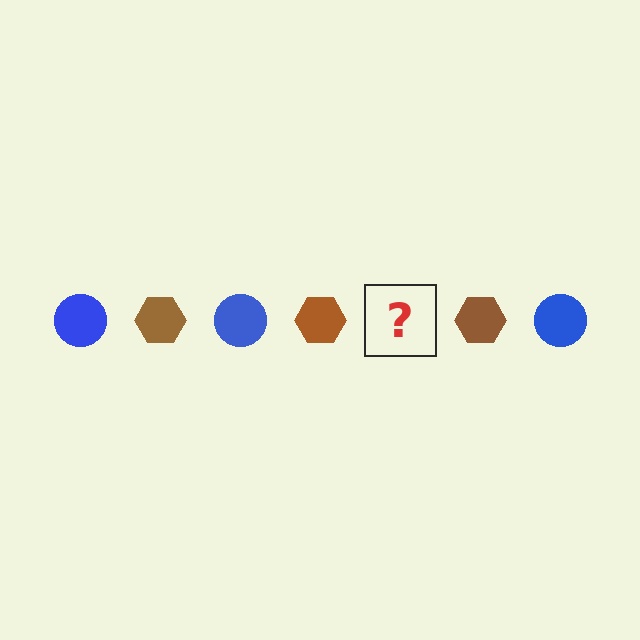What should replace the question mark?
The question mark should be replaced with a blue circle.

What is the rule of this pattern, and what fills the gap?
The rule is that the pattern alternates between blue circle and brown hexagon. The gap should be filled with a blue circle.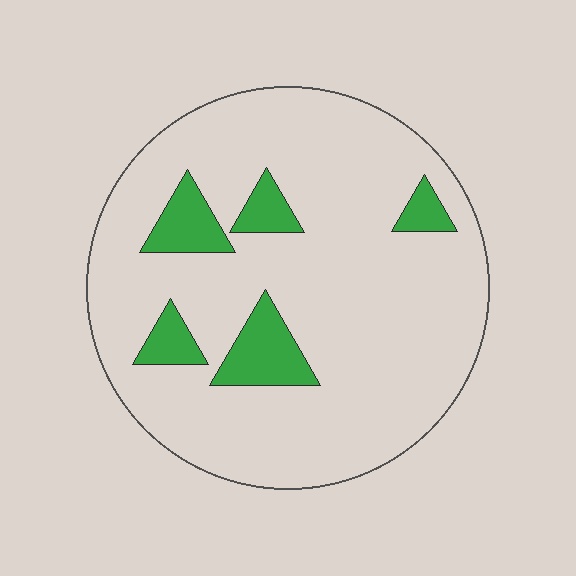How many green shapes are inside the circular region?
5.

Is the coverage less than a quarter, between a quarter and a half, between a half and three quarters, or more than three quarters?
Less than a quarter.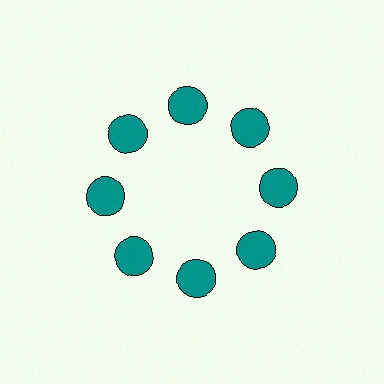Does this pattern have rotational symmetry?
Yes, this pattern has 8-fold rotational symmetry. It looks the same after rotating 45 degrees around the center.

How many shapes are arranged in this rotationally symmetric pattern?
There are 8 shapes, arranged in 8 groups of 1.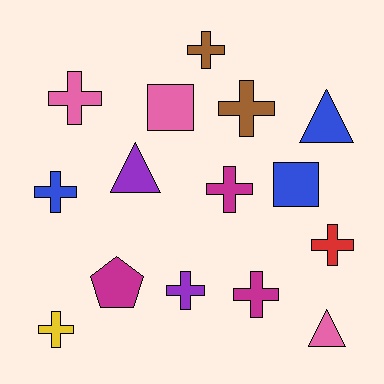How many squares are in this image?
There are 2 squares.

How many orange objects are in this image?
There are no orange objects.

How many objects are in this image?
There are 15 objects.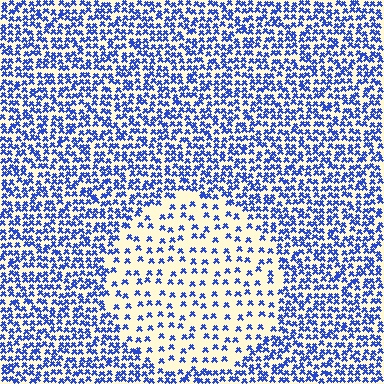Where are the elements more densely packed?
The elements are more densely packed outside the circle boundary.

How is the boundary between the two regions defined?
The boundary is defined by a change in element density (approximately 2.4x ratio). All elements are the same color, size, and shape.